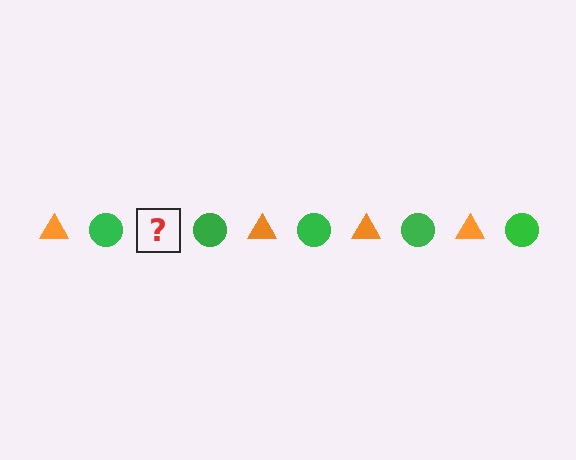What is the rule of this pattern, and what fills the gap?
The rule is that the pattern alternates between orange triangle and green circle. The gap should be filled with an orange triangle.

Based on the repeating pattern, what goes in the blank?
The blank should be an orange triangle.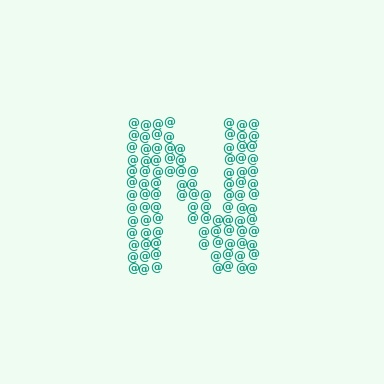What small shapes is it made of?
It is made of small at signs.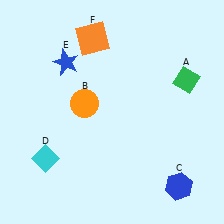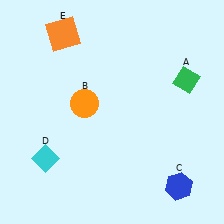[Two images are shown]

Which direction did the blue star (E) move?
The blue star (E) moved up.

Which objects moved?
The objects that moved are: the blue star (E), the orange square (F).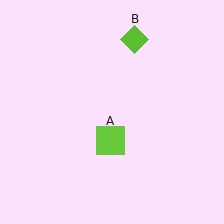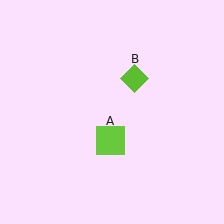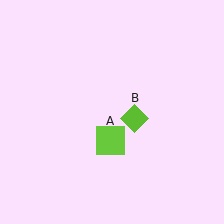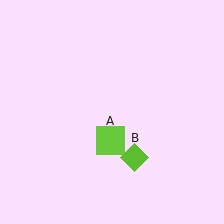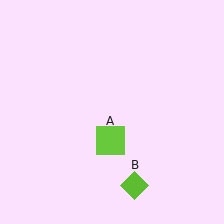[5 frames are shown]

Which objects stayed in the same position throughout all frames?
Lime square (object A) remained stationary.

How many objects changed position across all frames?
1 object changed position: lime diamond (object B).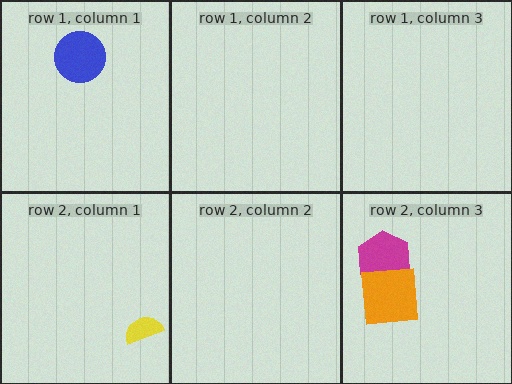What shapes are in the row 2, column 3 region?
The magenta hexagon, the orange square.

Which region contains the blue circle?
The row 1, column 1 region.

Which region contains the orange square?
The row 2, column 3 region.